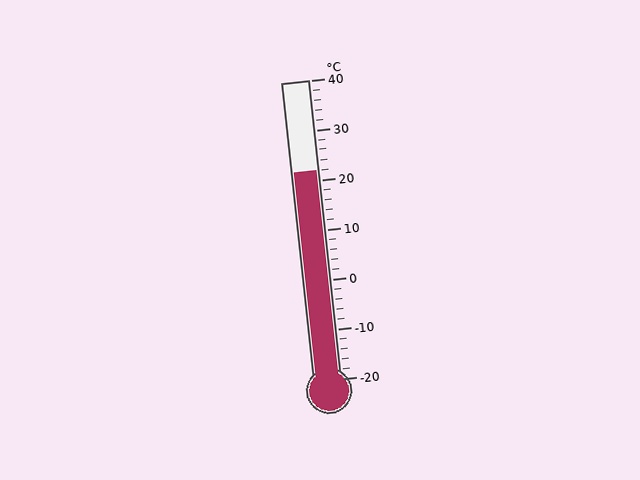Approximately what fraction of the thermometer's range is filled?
The thermometer is filled to approximately 70% of its range.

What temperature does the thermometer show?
The thermometer shows approximately 22°C.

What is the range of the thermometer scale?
The thermometer scale ranges from -20°C to 40°C.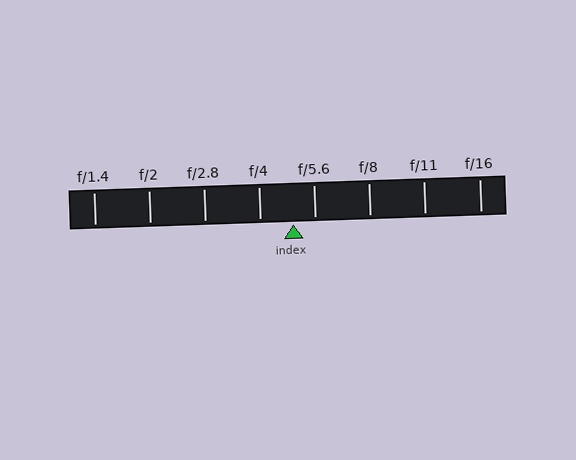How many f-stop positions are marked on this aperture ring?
There are 8 f-stop positions marked.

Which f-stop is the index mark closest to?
The index mark is closest to f/5.6.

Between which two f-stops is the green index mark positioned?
The index mark is between f/4 and f/5.6.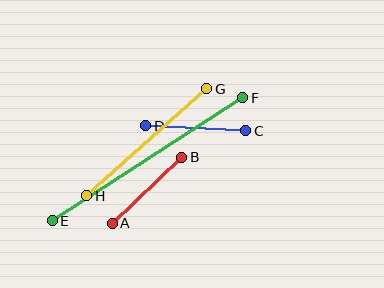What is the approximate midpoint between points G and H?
The midpoint is at approximately (147, 142) pixels.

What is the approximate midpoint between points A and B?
The midpoint is at approximately (147, 190) pixels.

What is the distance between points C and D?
The distance is approximately 100 pixels.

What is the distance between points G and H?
The distance is approximately 161 pixels.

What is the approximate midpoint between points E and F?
The midpoint is at approximately (148, 159) pixels.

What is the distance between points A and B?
The distance is approximately 96 pixels.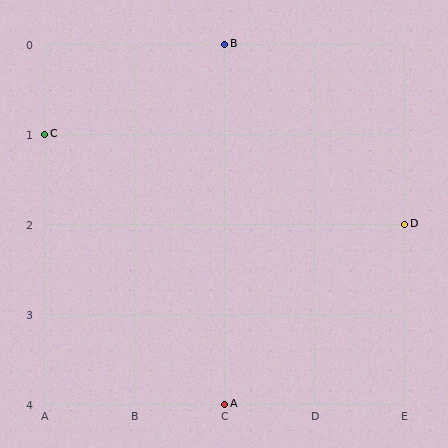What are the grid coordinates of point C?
Point C is at grid coordinates (A, 1).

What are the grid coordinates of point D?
Point D is at grid coordinates (E, 2).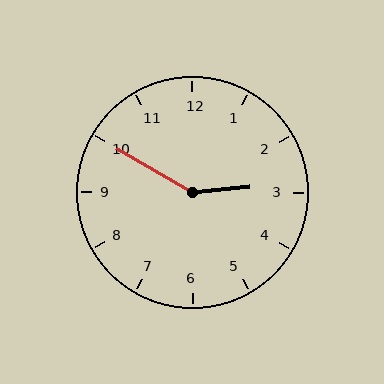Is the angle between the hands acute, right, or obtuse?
It is obtuse.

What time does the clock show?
2:50.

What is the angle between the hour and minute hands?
Approximately 145 degrees.